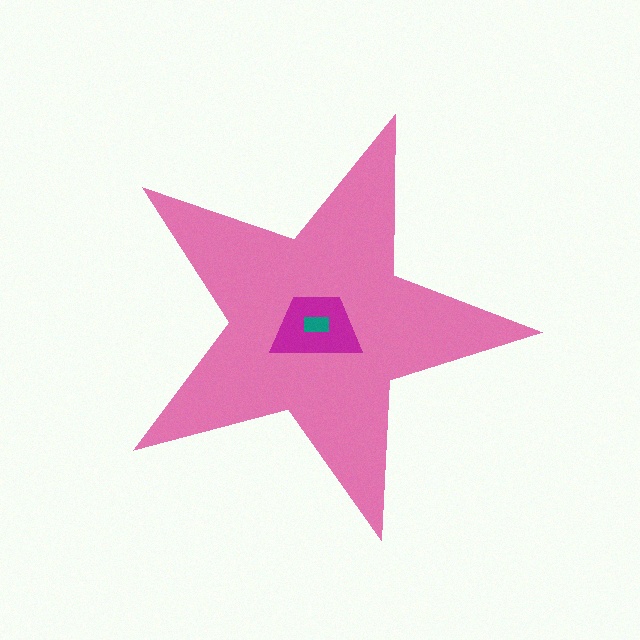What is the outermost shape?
The pink star.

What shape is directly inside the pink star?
The magenta trapezoid.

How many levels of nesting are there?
3.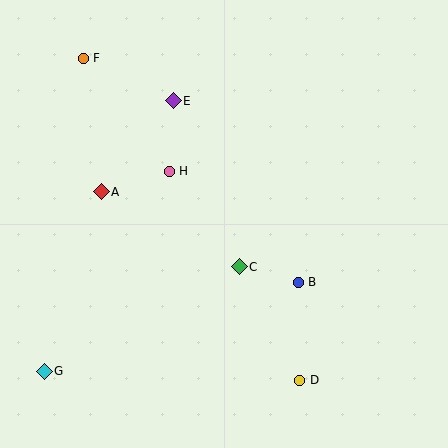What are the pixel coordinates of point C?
Point C is at (239, 267).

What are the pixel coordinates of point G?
Point G is at (44, 371).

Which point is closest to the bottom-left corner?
Point G is closest to the bottom-left corner.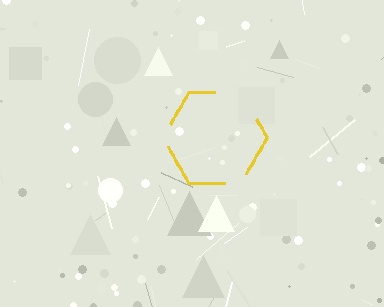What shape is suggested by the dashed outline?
The dashed outline suggests a hexagon.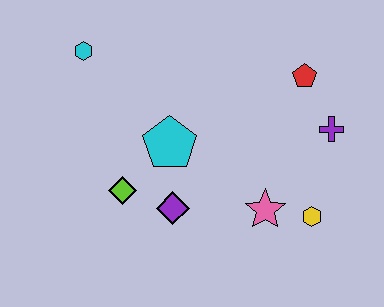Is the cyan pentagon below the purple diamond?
No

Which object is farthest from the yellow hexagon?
The cyan hexagon is farthest from the yellow hexagon.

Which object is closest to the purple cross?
The red pentagon is closest to the purple cross.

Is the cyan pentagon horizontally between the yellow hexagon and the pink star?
No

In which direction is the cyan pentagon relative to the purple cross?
The cyan pentagon is to the left of the purple cross.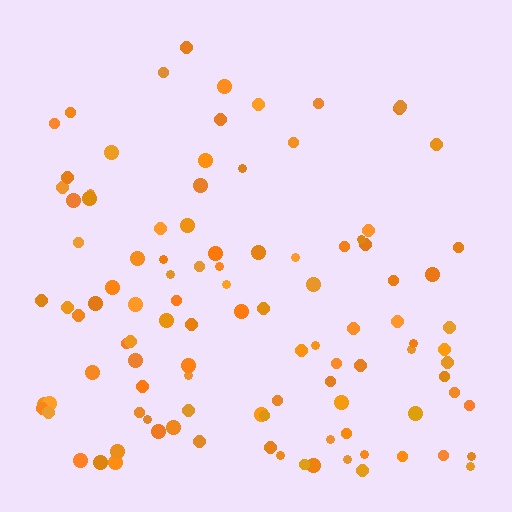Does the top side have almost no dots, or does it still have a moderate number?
Still a moderate number, just noticeably fewer than the bottom.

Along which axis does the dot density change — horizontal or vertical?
Vertical.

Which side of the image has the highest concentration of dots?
The bottom.